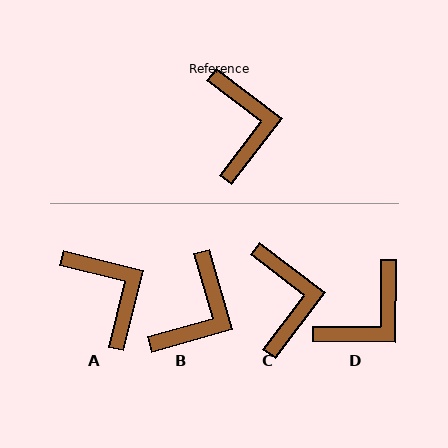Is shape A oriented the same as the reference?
No, it is off by about 24 degrees.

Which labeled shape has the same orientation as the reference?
C.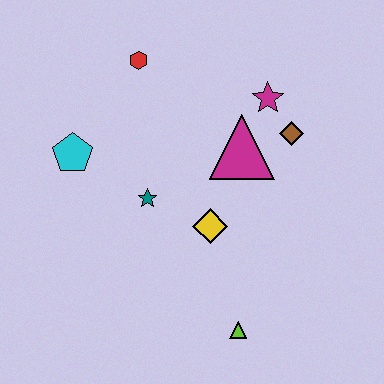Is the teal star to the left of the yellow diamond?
Yes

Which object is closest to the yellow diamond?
The teal star is closest to the yellow diamond.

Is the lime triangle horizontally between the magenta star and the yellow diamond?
Yes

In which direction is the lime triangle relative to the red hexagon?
The lime triangle is below the red hexagon.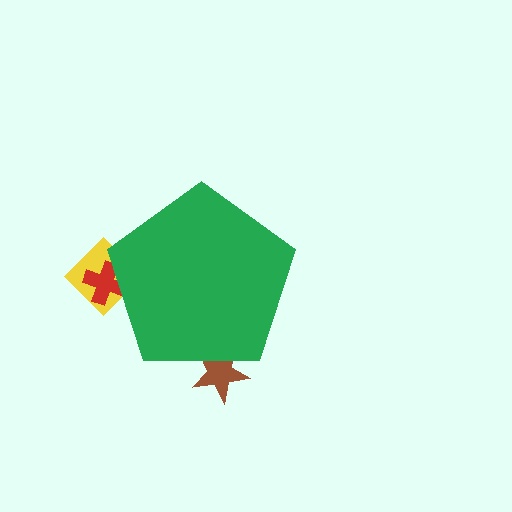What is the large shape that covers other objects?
A green pentagon.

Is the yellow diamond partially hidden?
Yes, the yellow diamond is partially hidden behind the green pentagon.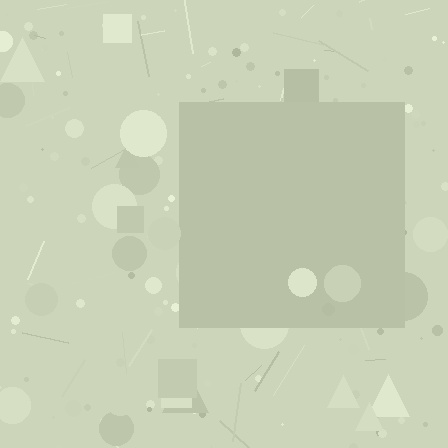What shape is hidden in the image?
A square is hidden in the image.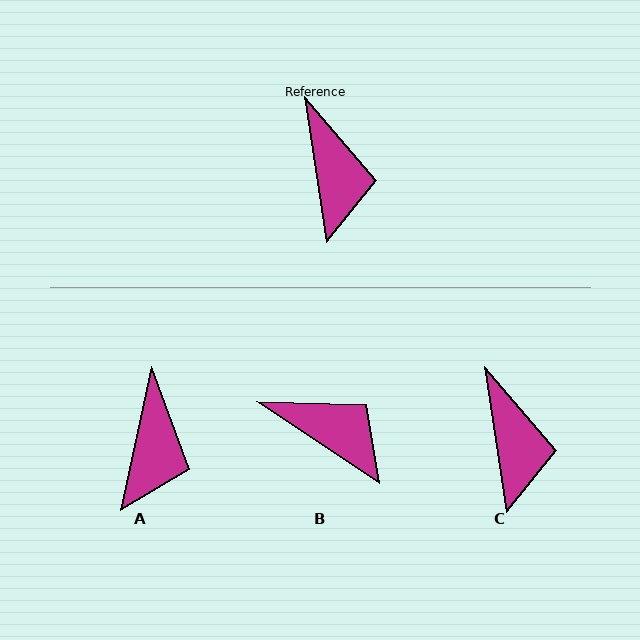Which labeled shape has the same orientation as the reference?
C.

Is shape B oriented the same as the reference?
No, it is off by about 47 degrees.